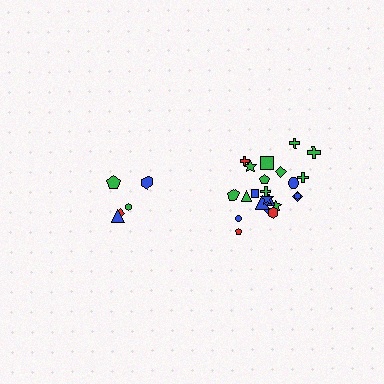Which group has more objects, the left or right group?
The right group.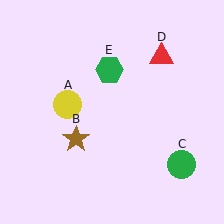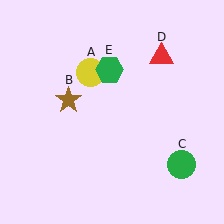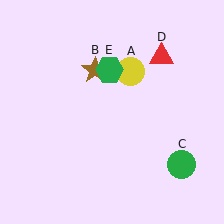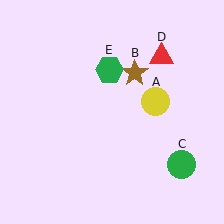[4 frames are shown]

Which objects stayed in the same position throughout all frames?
Green circle (object C) and red triangle (object D) and green hexagon (object E) remained stationary.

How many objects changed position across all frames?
2 objects changed position: yellow circle (object A), brown star (object B).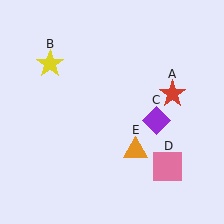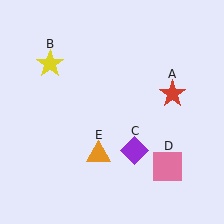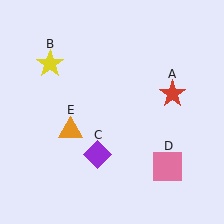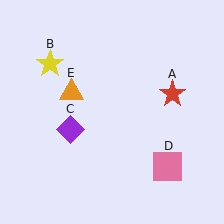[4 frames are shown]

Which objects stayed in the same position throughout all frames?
Red star (object A) and yellow star (object B) and pink square (object D) remained stationary.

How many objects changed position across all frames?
2 objects changed position: purple diamond (object C), orange triangle (object E).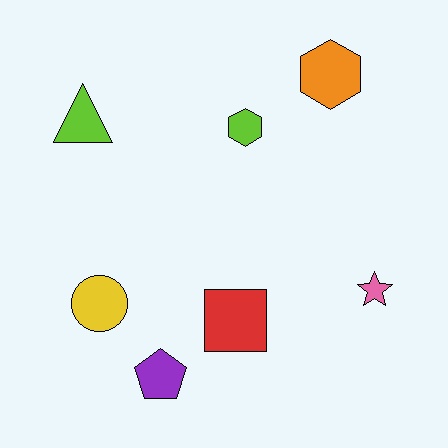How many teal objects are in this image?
There are no teal objects.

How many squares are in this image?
There is 1 square.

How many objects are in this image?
There are 7 objects.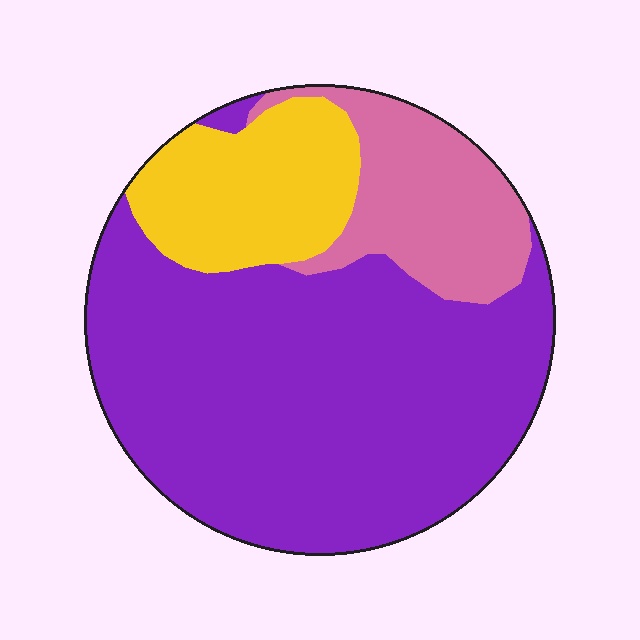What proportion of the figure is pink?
Pink takes up between a sixth and a third of the figure.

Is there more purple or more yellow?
Purple.